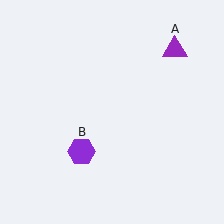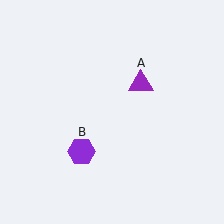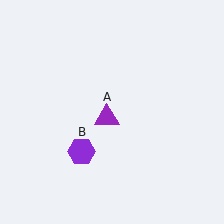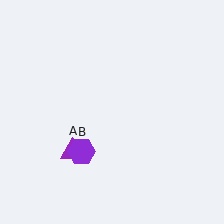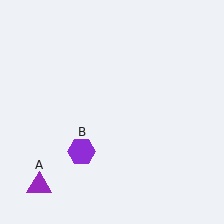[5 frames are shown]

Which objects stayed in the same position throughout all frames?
Purple hexagon (object B) remained stationary.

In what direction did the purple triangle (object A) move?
The purple triangle (object A) moved down and to the left.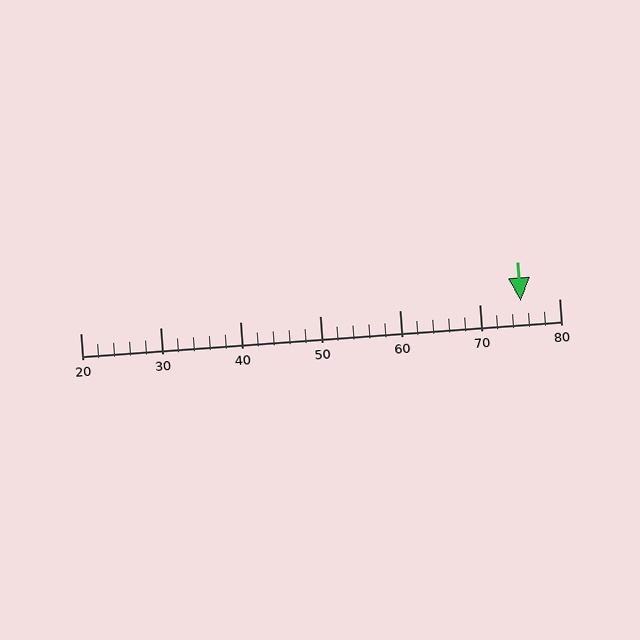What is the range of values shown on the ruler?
The ruler shows values from 20 to 80.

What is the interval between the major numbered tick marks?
The major tick marks are spaced 10 units apart.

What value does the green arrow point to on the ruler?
The green arrow points to approximately 75.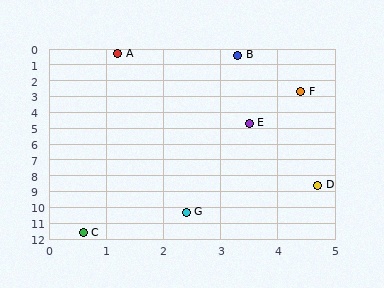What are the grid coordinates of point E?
Point E is at approximately (3.5, 4.7).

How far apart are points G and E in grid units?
Points G and E are about 5.7 grid units apart.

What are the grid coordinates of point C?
Point C is at approximately (0.6, 11.6).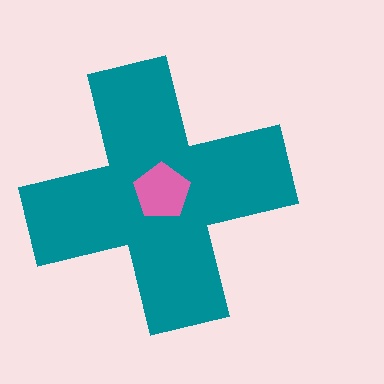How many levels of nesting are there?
2.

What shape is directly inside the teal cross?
The pink pentagon.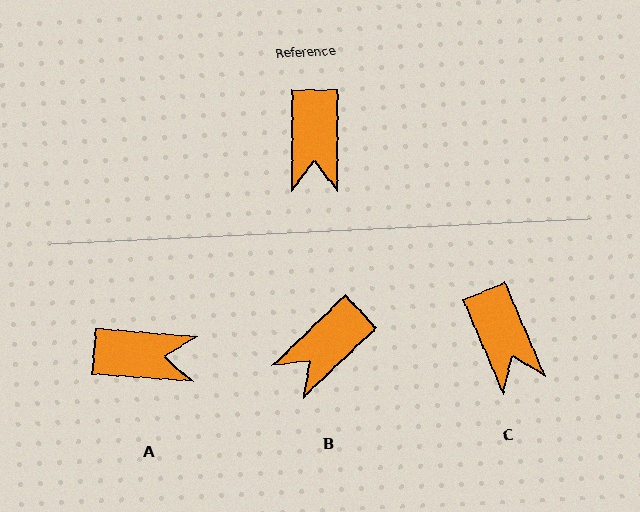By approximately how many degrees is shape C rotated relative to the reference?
Approximately 23 degrees counter-clockwise.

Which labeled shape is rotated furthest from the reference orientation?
A, about 86 degrees away.